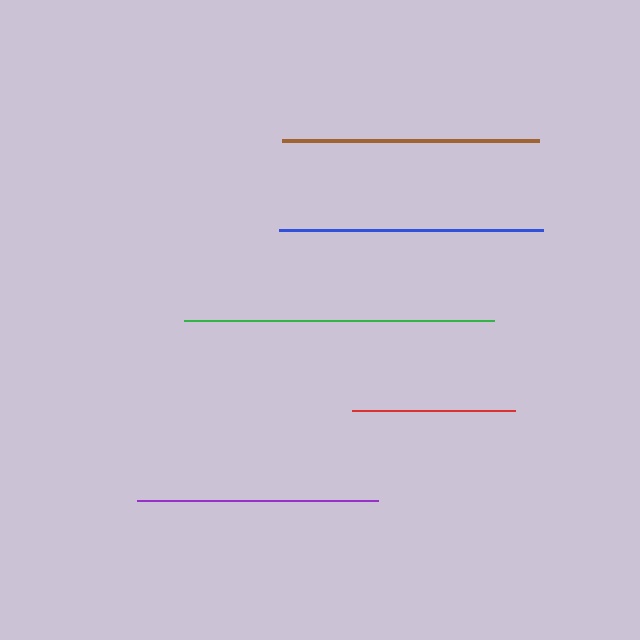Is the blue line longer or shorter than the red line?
The blue line is longer than the red line.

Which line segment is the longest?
The green line is the longest at approximately 310 pixels.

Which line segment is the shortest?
The red line is the shortest at approximately 163 pixels.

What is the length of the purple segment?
The purple segment is approximately 242 pixels long.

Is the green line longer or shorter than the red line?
The green line is longer than the red line.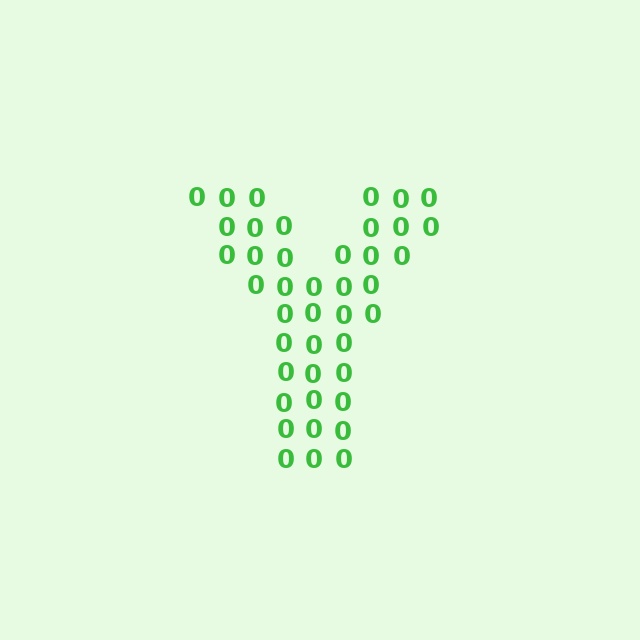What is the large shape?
The large shape is the letter Y.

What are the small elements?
The small elements are digit 0's.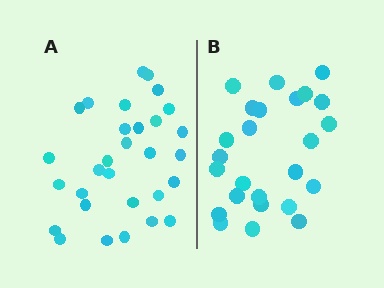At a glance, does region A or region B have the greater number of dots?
Region A (the left region) has more dots.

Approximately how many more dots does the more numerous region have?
Region A has about 5 more dots than region B.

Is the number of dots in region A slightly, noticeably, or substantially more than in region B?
Region A has only slightly more — the two regions are fairly close. The ratio is roughly 1.2 to 1.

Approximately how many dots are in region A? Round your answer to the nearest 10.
About 30 dots.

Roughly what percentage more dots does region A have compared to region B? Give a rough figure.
About 20% more.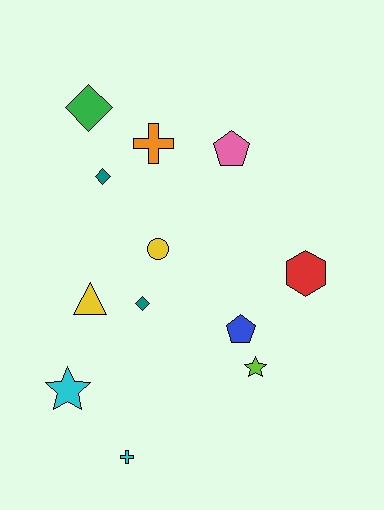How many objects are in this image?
There are 12 objects.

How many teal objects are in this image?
There are 2 teal objects.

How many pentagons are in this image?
There are 2 pentagons.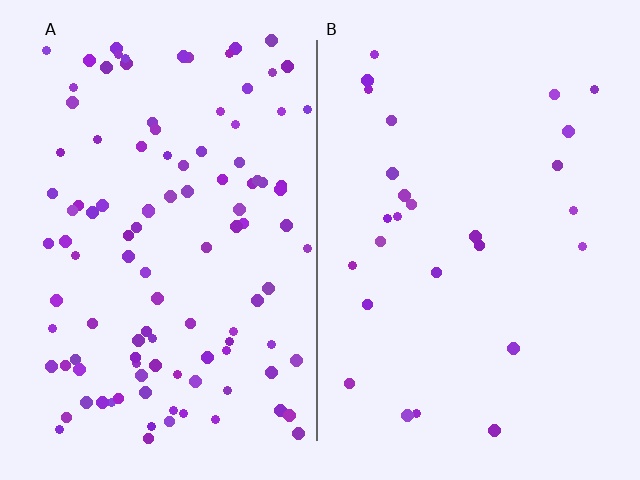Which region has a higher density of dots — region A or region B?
A (the left).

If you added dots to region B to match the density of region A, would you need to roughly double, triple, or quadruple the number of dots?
Approximately quadruple.